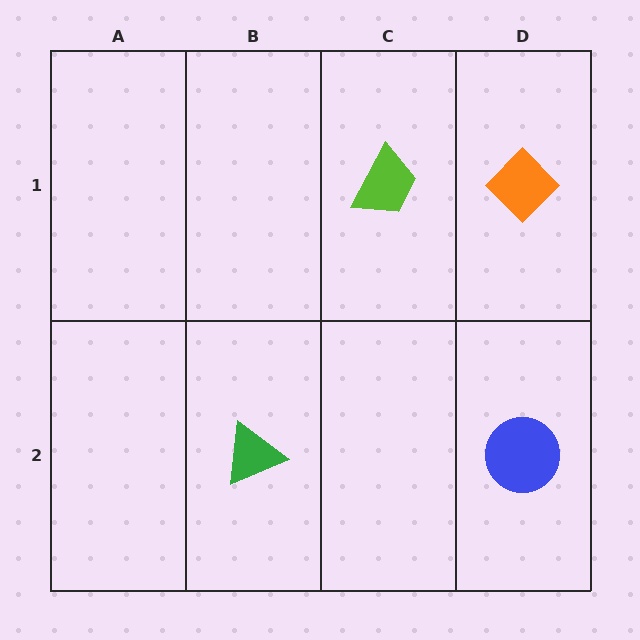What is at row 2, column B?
A green triangle.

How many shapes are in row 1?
2 shapes.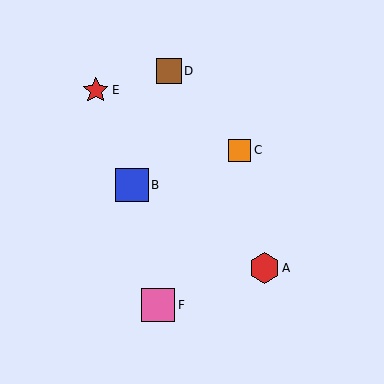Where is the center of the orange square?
The center of the orange square is at (240, 150).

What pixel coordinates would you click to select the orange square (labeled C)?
Click at (240, 150) to select the orange square C.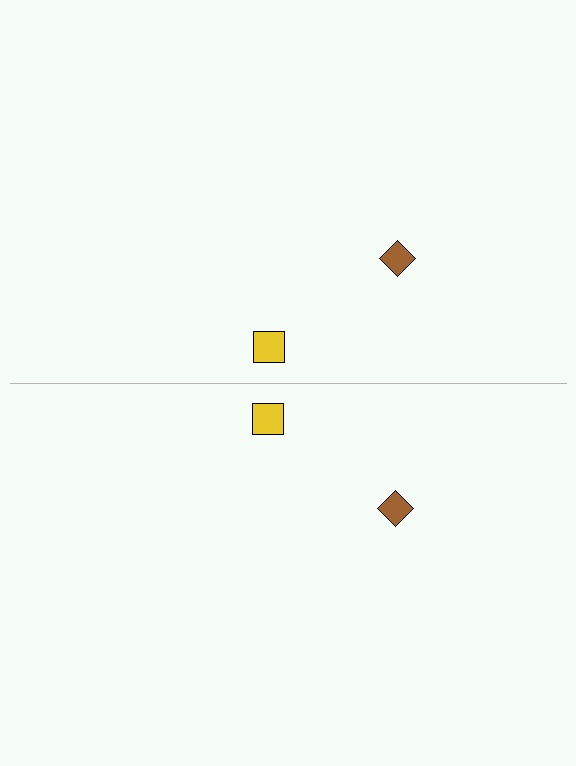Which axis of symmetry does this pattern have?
The pattern has a horizontal axis of symmetry running through the center of the image.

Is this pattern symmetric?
Yes, this pattern has bilateral (reflection) symmetry.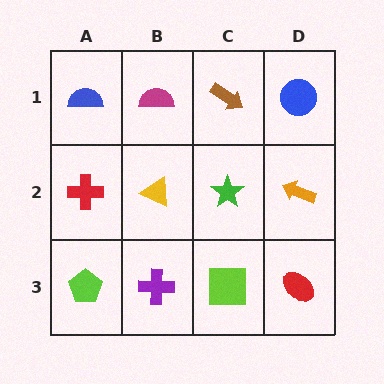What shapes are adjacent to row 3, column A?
A red cross (row 2, column A), a purple cross (row 3, column B).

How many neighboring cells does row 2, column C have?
4.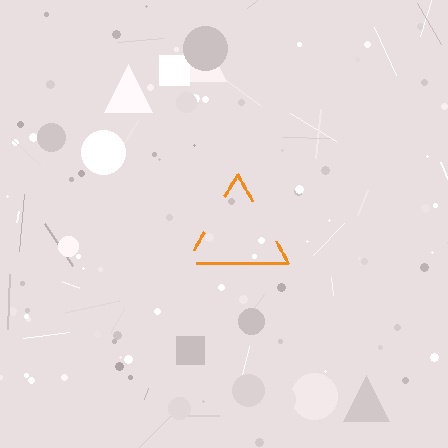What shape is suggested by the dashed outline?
The dashed outline suggests a triangle.